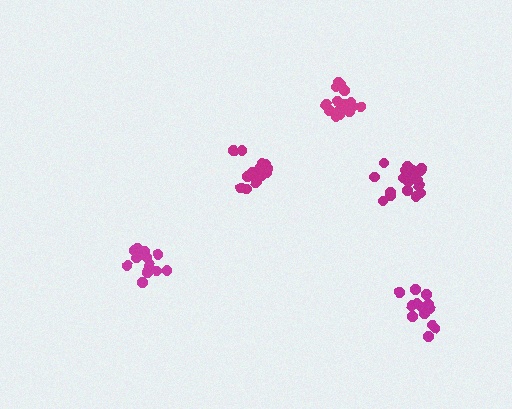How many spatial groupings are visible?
There are 5 spatial groupings.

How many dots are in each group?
Group 1: 18 dots, Group 2: 15 dots, Group 3: 17 dots, Group 4: 19 dots, Group 5: 14 dots (83 total).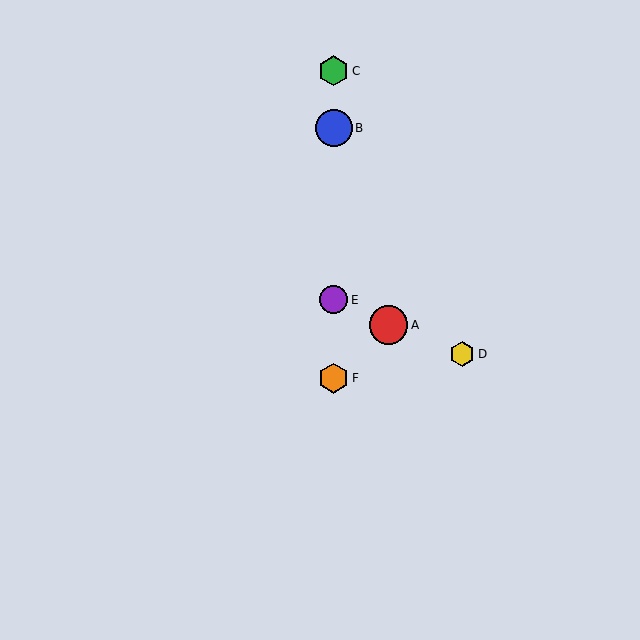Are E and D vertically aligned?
No, E is at x≈334 and D is at x≈462.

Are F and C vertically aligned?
Yes, both are at x≈334.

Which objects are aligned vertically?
Objects B, C, E, F are aligned vertically.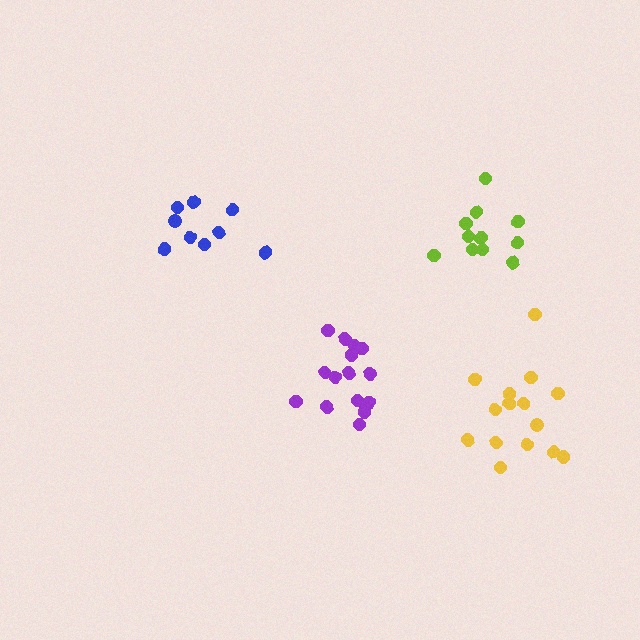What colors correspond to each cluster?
The clusters are colored: lime, purple, yellow, blue.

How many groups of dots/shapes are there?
There are 4 groups.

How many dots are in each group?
Group 1: 11 dots, Group 2: 15 dots, Group 3: 15 dots, Group 4: 9 dots (50 total).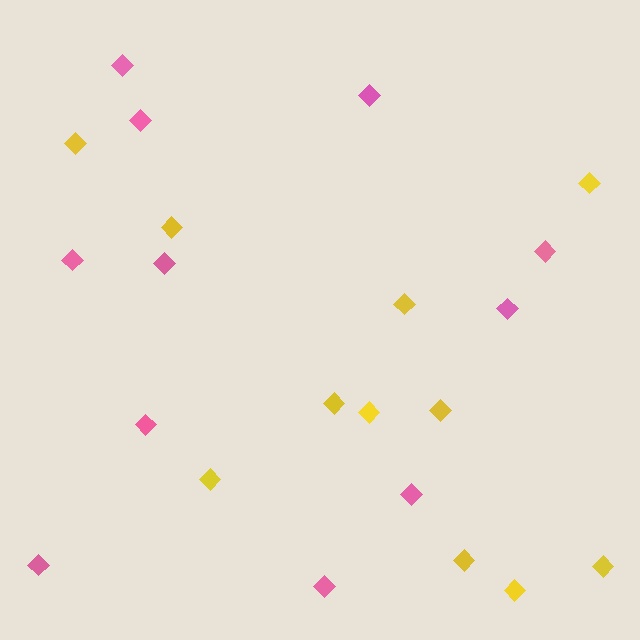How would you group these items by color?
There are 2 groups: one group of yellow diamonds (11) and one group of pink diamonds (11).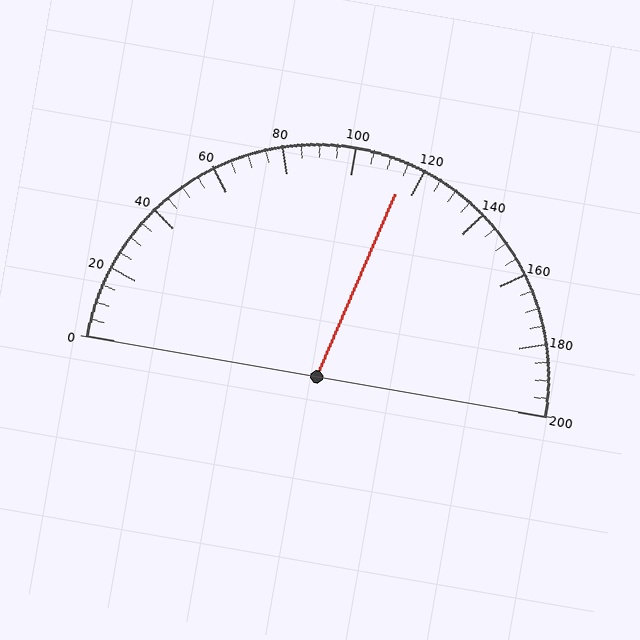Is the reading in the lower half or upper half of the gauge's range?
The reading is in the upper half of the range (0 to 200).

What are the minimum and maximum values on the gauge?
The gauge ranges from 0 to 200.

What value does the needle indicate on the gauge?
The needle indicates approximately 115.